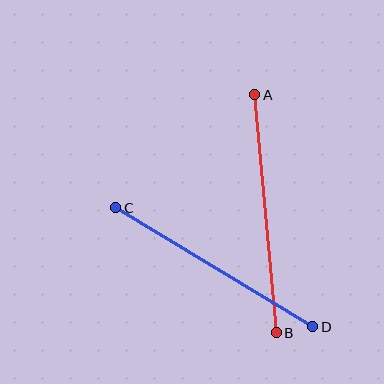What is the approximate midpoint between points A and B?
The midpoint is at approximately (266, 214) pixels.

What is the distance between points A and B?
The distance is approximately 239 pixels.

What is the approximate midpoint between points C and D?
The midpoint is at approximately (214, 267) pixels.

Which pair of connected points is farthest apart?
Points A and B are farthest apart.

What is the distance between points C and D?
The distance is approximately 230 pixels.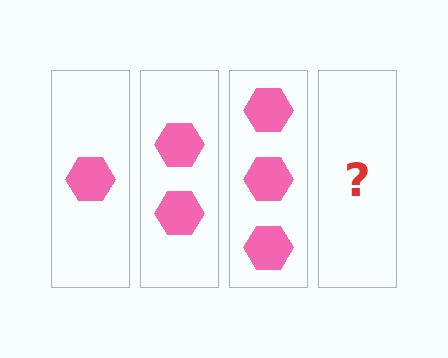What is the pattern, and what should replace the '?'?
The pattern is that each step adds one more hexagon. The '?' should be 4 hexagons.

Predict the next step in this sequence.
The next step is 4 hexagons.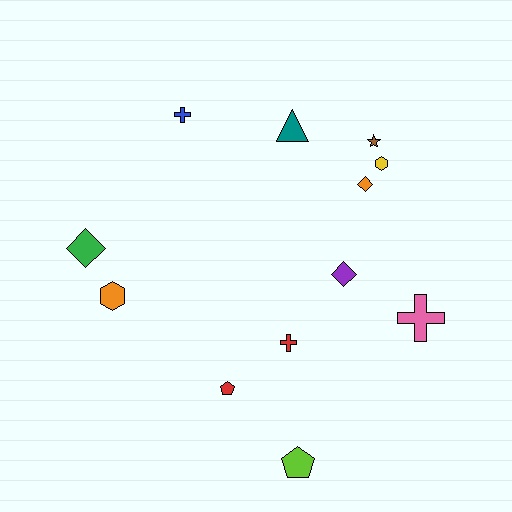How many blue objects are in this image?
There is 1 blue object.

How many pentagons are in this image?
There are 2 pentagons.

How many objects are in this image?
There are 12 objects.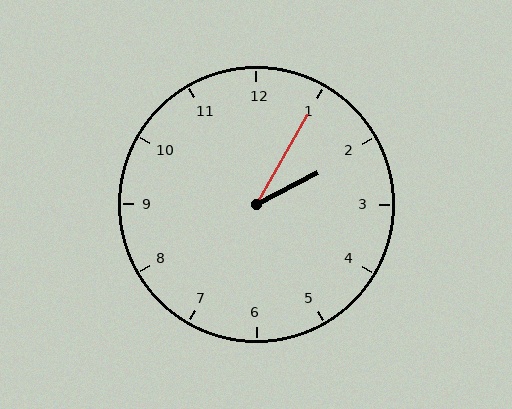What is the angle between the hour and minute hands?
Approximately 32 degrees.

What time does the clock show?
2:05.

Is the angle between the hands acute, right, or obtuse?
It is acute.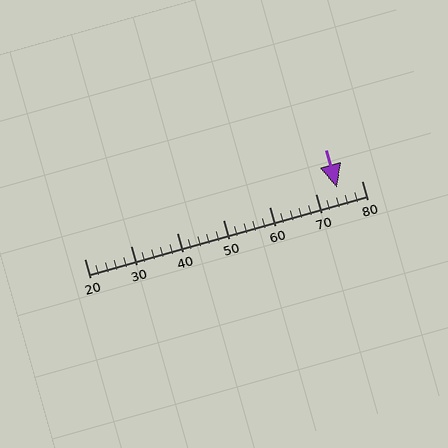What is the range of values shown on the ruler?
The ruler shows values from 20 to 80.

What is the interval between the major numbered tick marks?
The major tick marks are spaced 10 units apart.